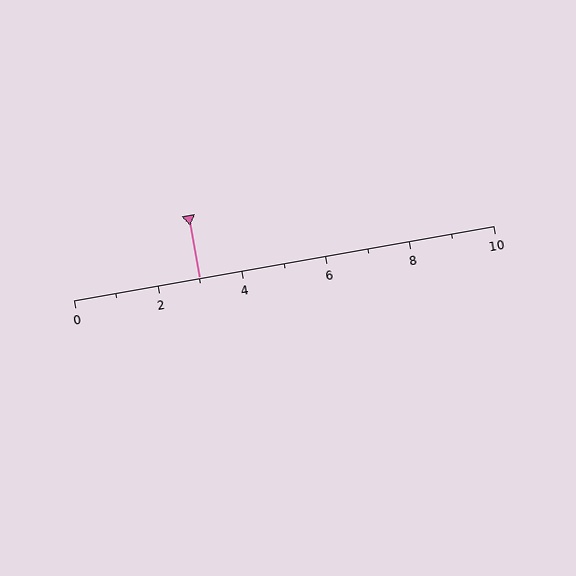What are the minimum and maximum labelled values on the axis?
The axis runs from 0 to 10.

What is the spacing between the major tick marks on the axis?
The major ticks are spaced 2 apart.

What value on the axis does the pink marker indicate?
The marker indicates approximately 3.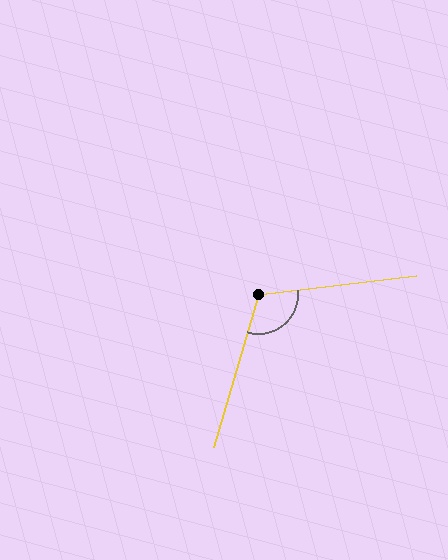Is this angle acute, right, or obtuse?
It is obtuse.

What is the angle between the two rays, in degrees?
Approximately 113 degrees.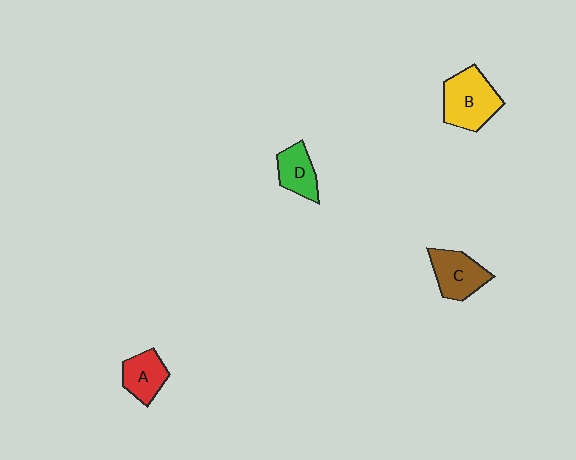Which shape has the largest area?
Shape B (yellow).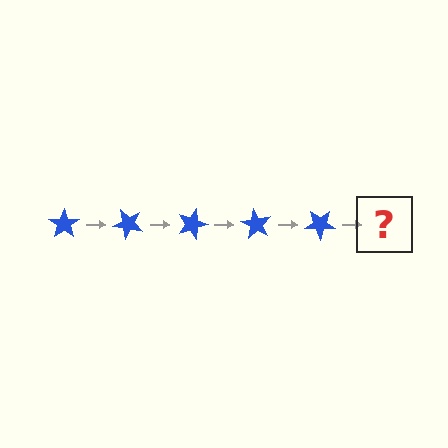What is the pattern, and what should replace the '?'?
The pattern is that the star rotates 45 degrees each step. The '?' should be a blue star rotated 225 degrees.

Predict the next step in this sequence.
The next step is a blue star rotated 225 degrees.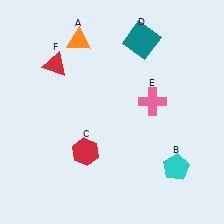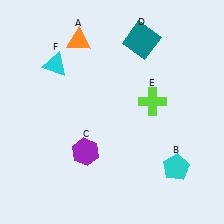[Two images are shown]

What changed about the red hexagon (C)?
In Image 1, C is red. In Image 2, it changed to purple.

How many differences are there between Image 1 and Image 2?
There are 3 differences between the two images.